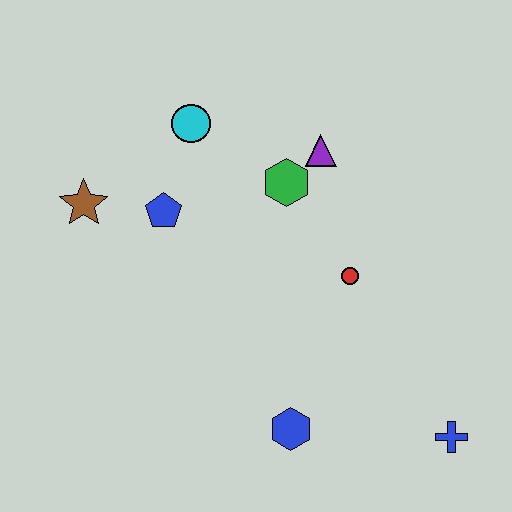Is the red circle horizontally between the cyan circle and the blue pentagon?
No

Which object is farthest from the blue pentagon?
The blue cross is farthest from the blue pentagon.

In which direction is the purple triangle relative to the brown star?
The purple triangle is to the right of the brown star.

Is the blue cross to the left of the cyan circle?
No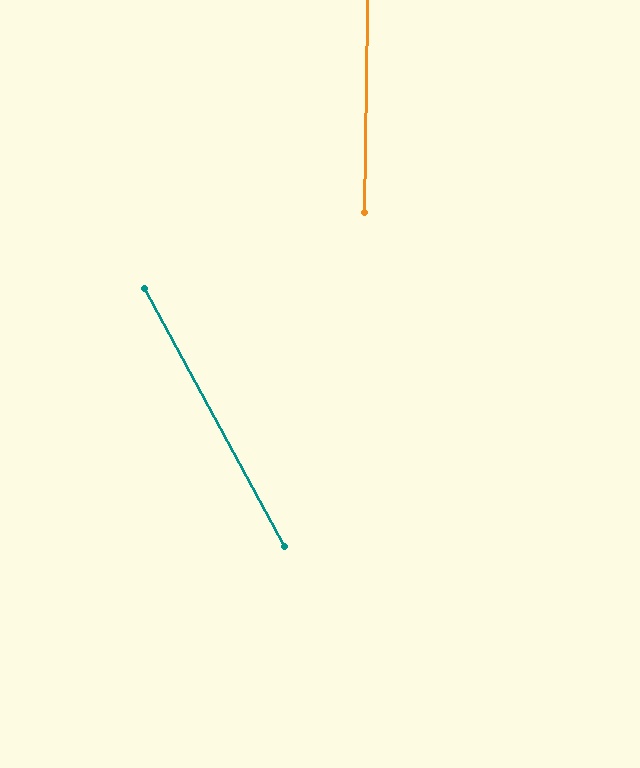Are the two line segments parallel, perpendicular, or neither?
Neither parallel nor perpendicular — they differ by about 29°.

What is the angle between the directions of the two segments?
Approximately 29 degrees.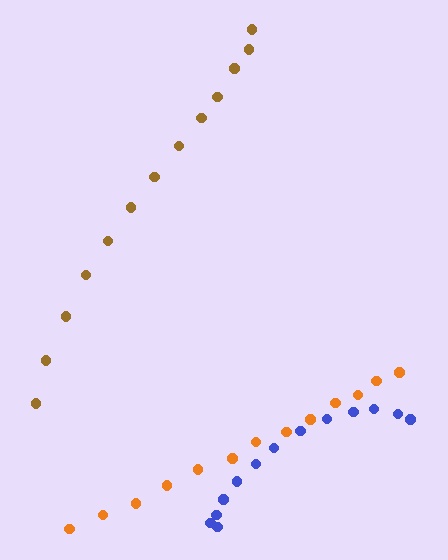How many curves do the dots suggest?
There are 3 distinct paths.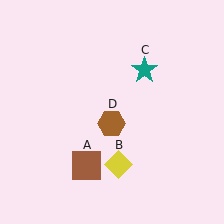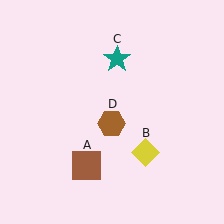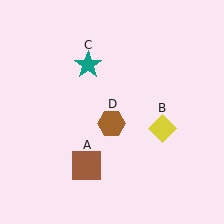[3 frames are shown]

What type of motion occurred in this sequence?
The yellow diamond (object B), teal star (object C) rotated counterclockwise around the center of the scene.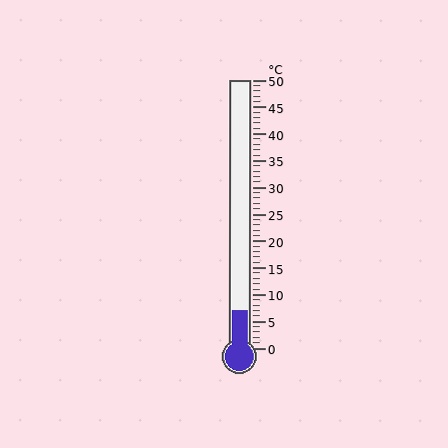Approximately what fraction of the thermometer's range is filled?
The thermometer is filled to approximately 15% of its range.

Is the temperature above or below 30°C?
The temperature is below 30°C.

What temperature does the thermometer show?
The thermometer shows approximately 7°C.